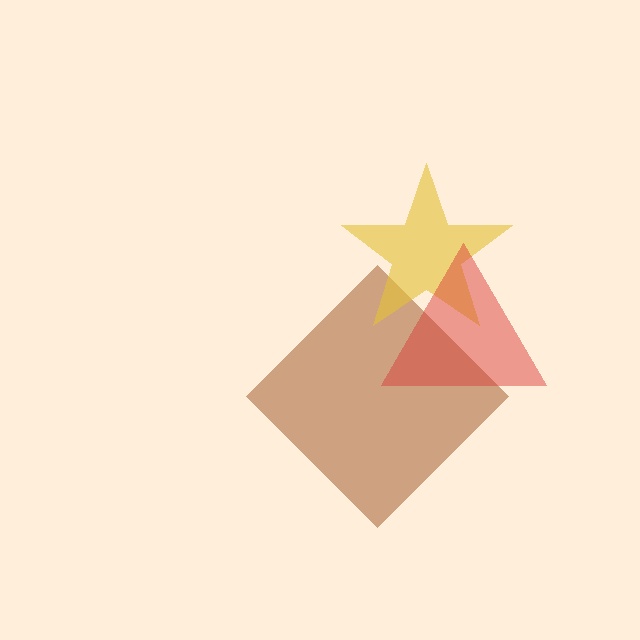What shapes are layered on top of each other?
The layered shapes are: a brown diamond, a yellow star, a red triangle.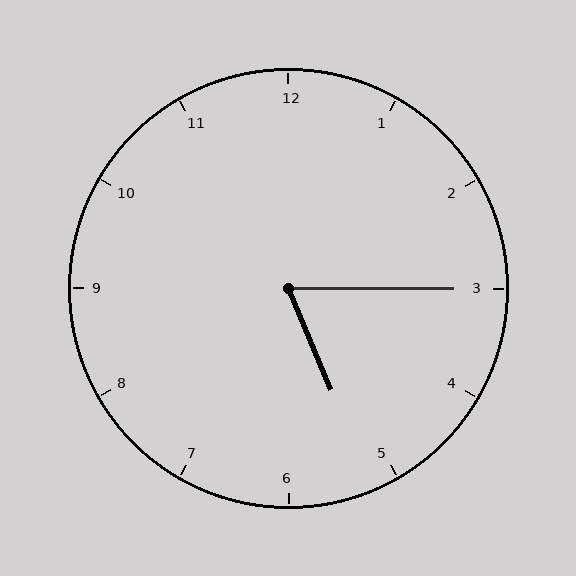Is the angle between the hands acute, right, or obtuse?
It is acute.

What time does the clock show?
5:15.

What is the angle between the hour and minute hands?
Approximately 68 degrees.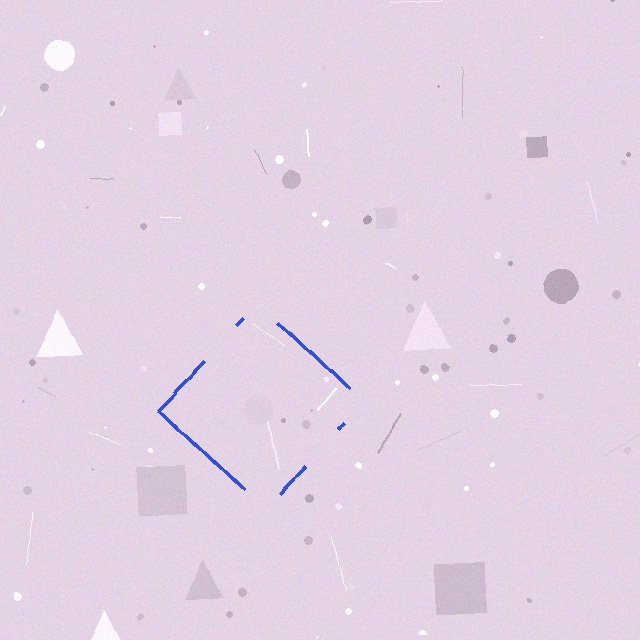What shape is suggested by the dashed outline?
The dashed outline suggests a diamond.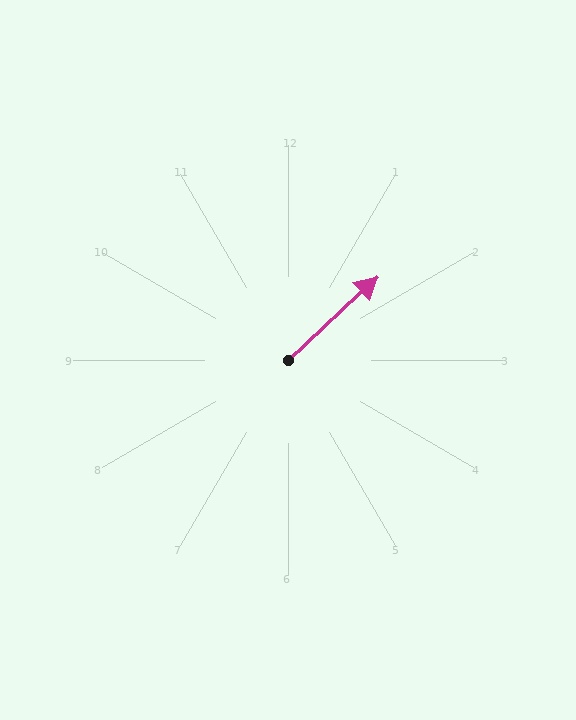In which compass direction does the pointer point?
Northeast.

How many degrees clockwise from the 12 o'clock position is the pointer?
Approximately 47 degrees.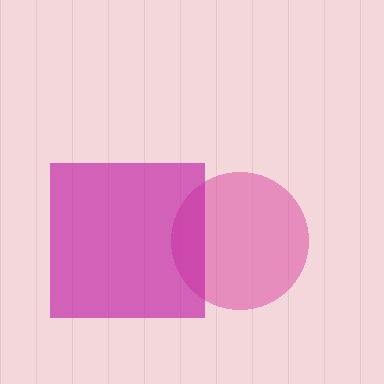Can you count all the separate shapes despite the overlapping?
Yes, there are 2 separate shapes.